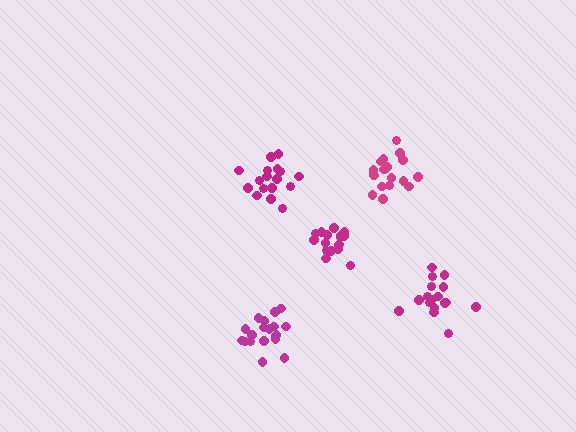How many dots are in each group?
Group 1: 16 dots, Group 2: 19 dots, Group 3: 19 dots, Group 4: 17 dots, Group 5: 17 dots (88 total).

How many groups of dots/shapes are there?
There are 5 groups.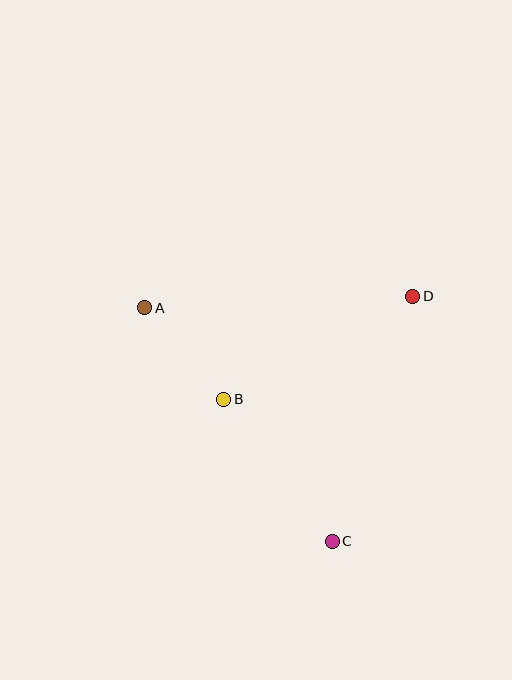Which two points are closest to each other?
Points A and B are closest to each other.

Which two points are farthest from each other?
Points A and C are farthest from each other.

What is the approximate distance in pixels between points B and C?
The distance between B and C is approximately 179 pixels.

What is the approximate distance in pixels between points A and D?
The distance between A and D is approximately 268 pixels.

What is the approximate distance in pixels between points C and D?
The distance between C and D is approximately 258 pixels.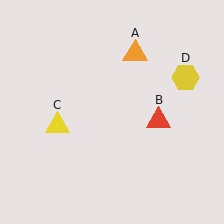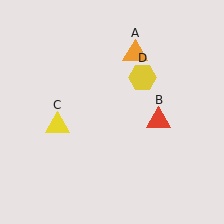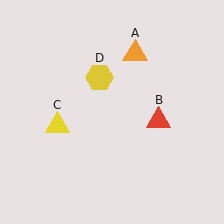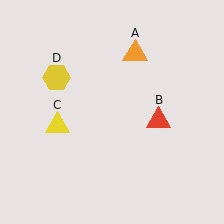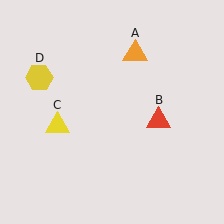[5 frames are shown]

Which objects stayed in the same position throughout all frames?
Orange triangle (object A) and red triangle (object B) and yellow triangle (object C) remained stationary.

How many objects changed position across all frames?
1 object changed position: yellow hexagon (object D).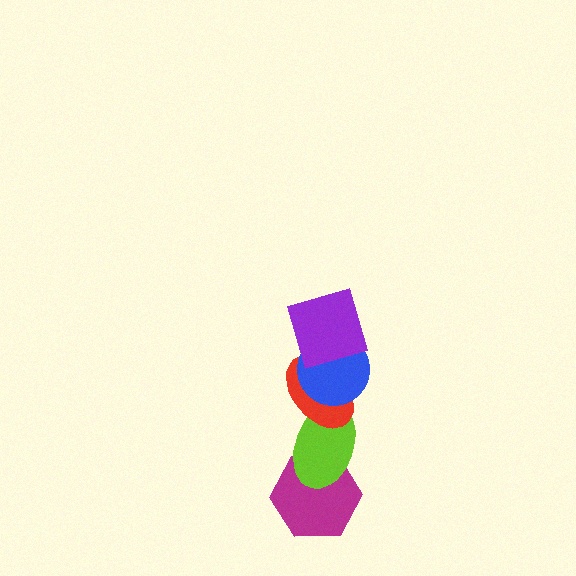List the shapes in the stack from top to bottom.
From top to bottom: the purple square, the blue circle, the red ellipse, the lime ellipse, the magenta hexagon.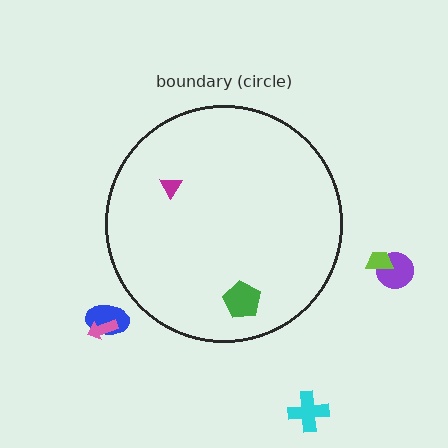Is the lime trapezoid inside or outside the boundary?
Outside.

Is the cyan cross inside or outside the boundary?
Outside.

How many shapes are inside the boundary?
2 inside, 5 outside.